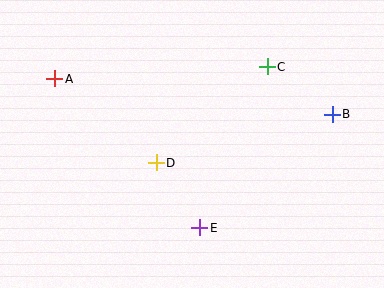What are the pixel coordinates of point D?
Point D is at (156, 163).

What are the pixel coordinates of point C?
Point C is at (267, 67).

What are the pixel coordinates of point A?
Point A is at (55, 79).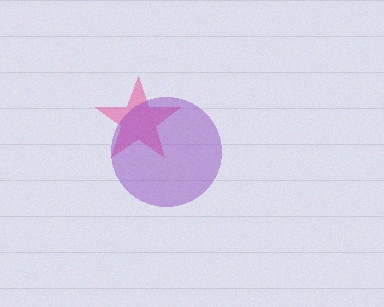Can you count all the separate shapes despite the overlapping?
Yes, there are 2 separate shapes.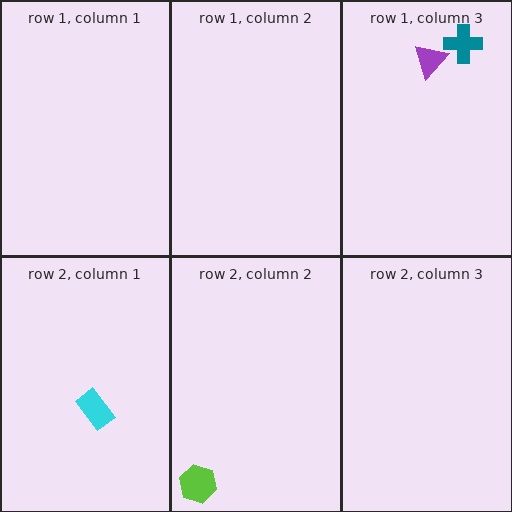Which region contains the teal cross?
The row 1, column 3 region.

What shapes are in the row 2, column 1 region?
The cyan rectangle.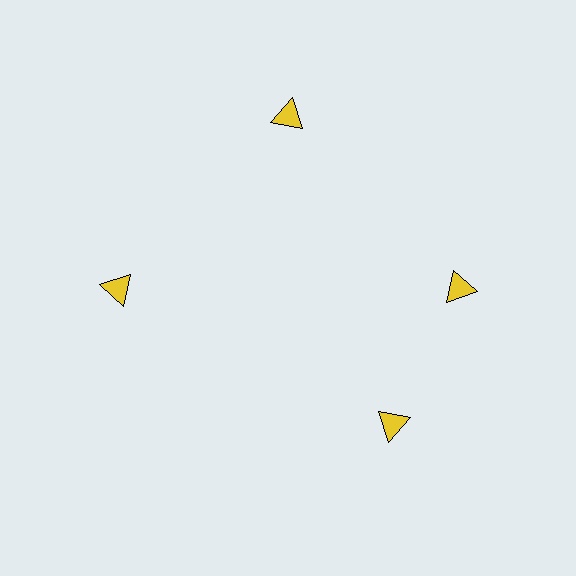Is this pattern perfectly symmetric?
No. The 4 yellow triangles are arranged in a ring, but one element near the 6 o'clock position is rotated out of alignment along the ring, breaking the 4-fold rotational symmetry.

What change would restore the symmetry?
The symmetry would be restored by rotating it back into even spacing with its neighbors so that all 4 triangles sit at equal angles and equal distance from the center.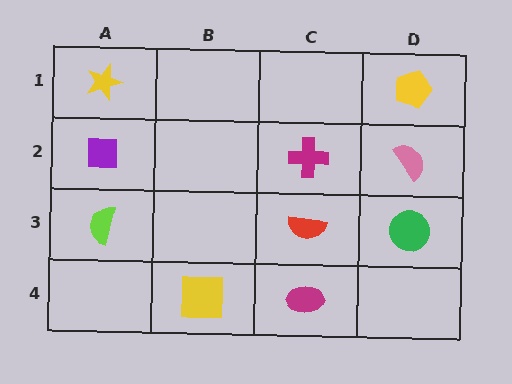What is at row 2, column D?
A pink semicircle.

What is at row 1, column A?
A yellow star.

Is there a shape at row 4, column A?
No, that cell is empty.